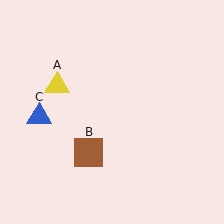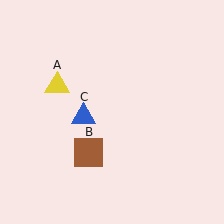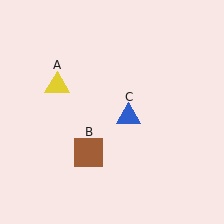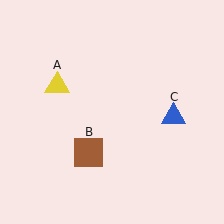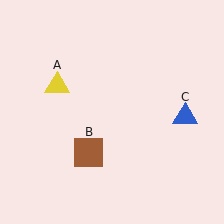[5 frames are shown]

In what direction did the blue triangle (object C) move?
The blue triangle (object C) moved right.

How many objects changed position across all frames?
1 object changed position: blue triangle (object C).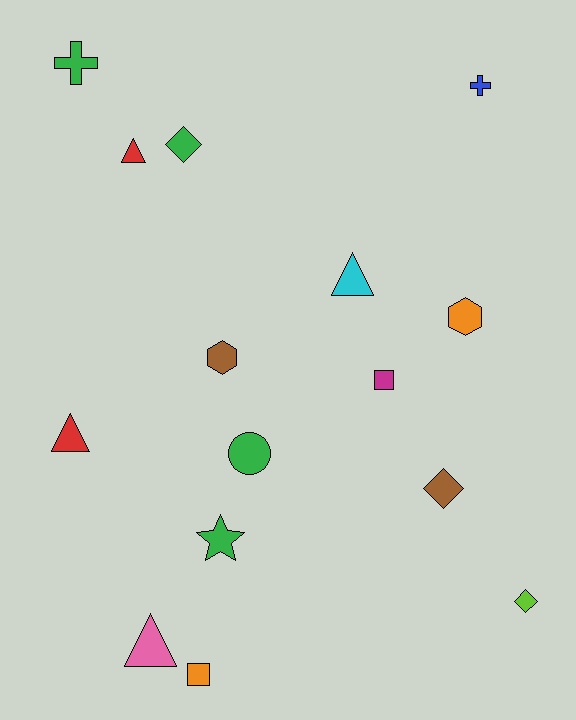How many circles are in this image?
There is 1 circle.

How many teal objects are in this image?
There are no teal objects.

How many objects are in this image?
There are 15 objects.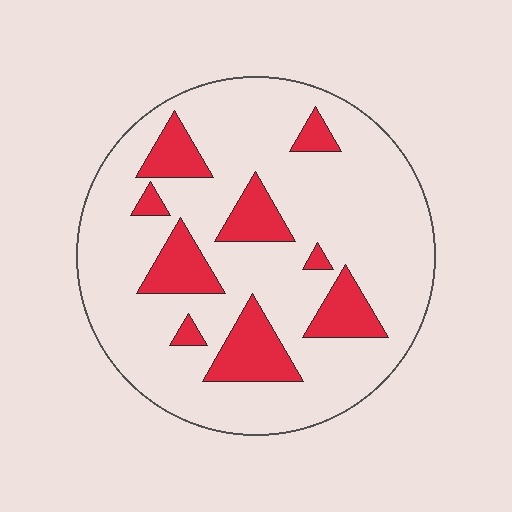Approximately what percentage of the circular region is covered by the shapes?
Approximately 20%.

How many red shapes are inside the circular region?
9.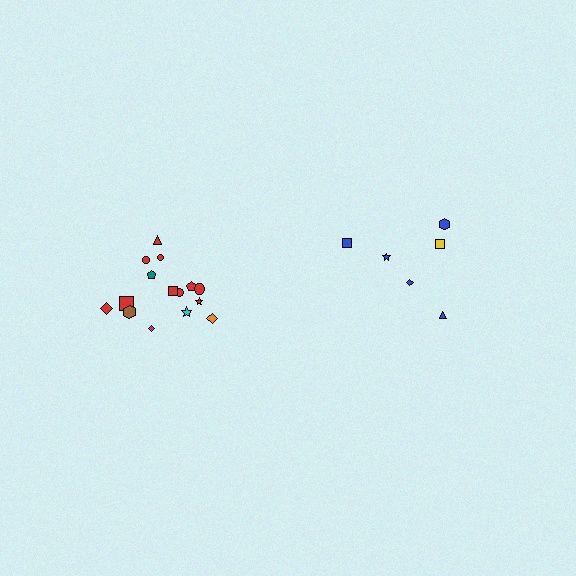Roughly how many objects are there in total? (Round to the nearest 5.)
Roughly 20 objects in total.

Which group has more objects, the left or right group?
The left group.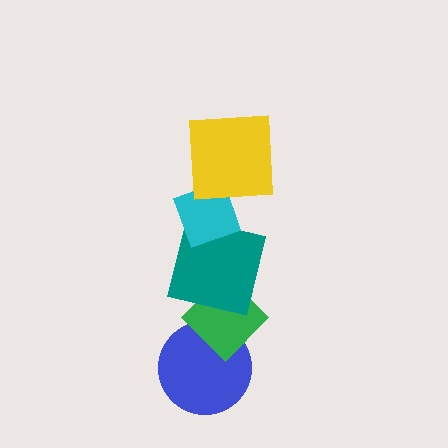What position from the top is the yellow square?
The yellow square is 1st from the top.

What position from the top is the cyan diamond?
The cyan diamond is 2nd from the top.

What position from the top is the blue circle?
The blue circle is 5th from the top.